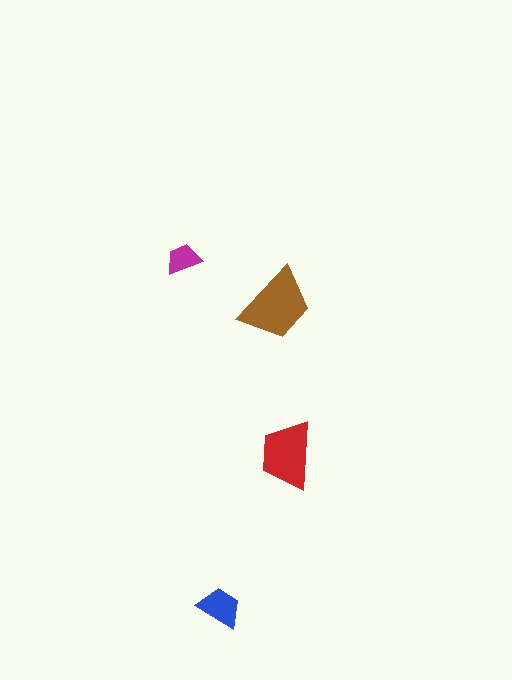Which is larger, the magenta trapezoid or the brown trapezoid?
The brown one.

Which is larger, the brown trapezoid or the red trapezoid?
The brown one.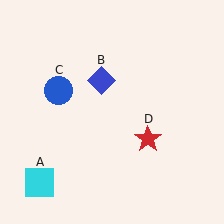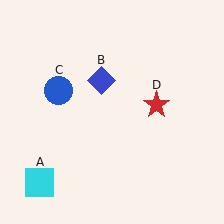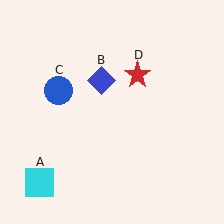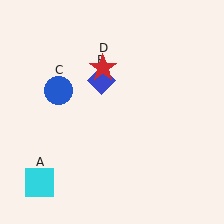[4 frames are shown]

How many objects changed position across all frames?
1 object changed position: red star (object D).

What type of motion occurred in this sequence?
The red star (object D) rotated counterclockwise around the center of the scene.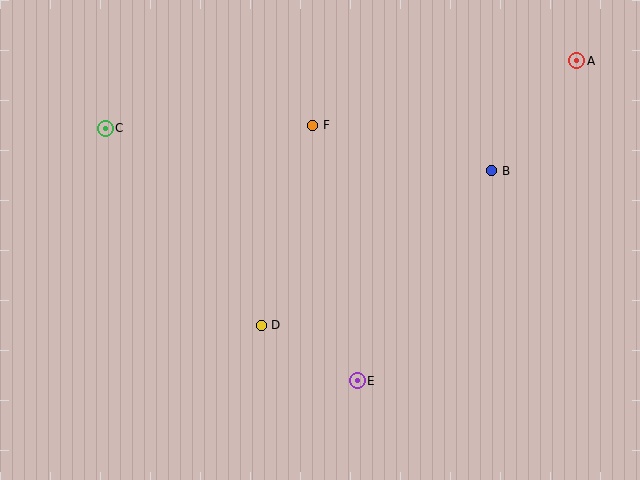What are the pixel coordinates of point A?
Point A is at (577, 61).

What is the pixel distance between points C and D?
The distance between C and D is 251 pixels.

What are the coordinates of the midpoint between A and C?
The midpoint between A and C is at (341, 95).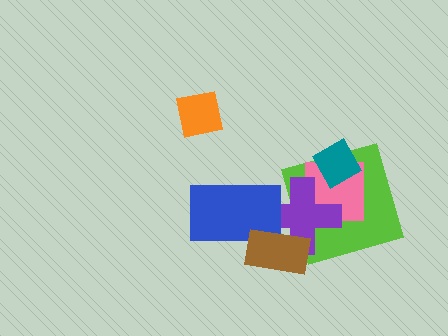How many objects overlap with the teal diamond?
2 objects overlap with the teal diamond.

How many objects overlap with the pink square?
3 objects overlap with the pink square.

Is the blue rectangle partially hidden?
Yes, it is partially covered by another shape.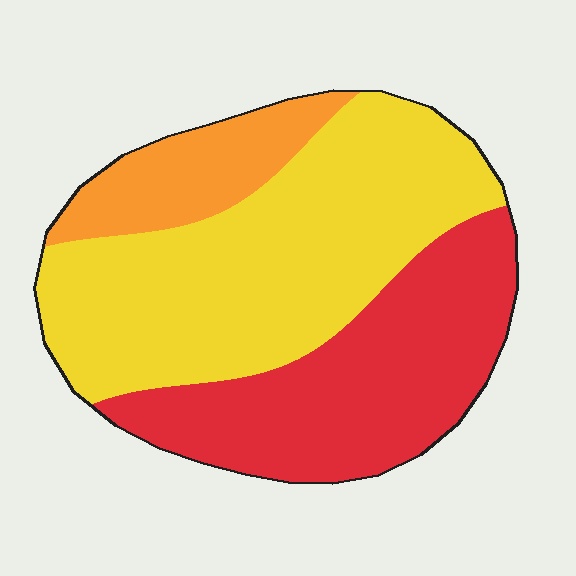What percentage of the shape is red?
Red takes up about three eighths (3/8) of the shape.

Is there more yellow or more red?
Yellow.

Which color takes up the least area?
Orange, at roughly 15%.